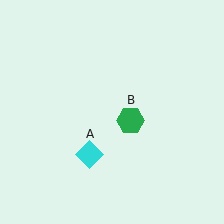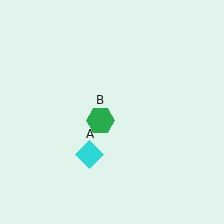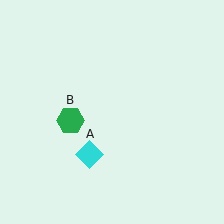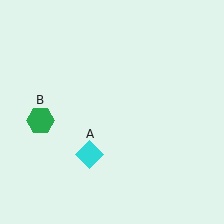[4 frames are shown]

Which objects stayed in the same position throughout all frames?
Cyan diamond (object A) remained stationary.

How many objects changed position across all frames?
1 object changed position: green hexagon (object B).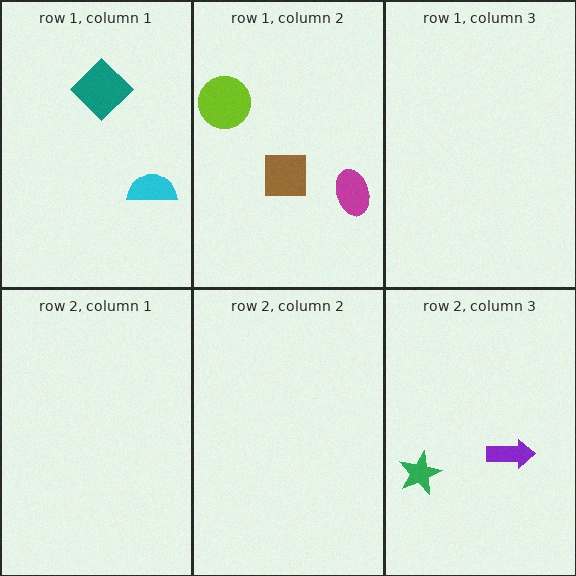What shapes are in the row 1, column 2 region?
The magenta ellipse, the lime circle, the brown square.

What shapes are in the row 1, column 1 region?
The cyan semicircle, the teal diamond.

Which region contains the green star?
The row 2, column 3 region.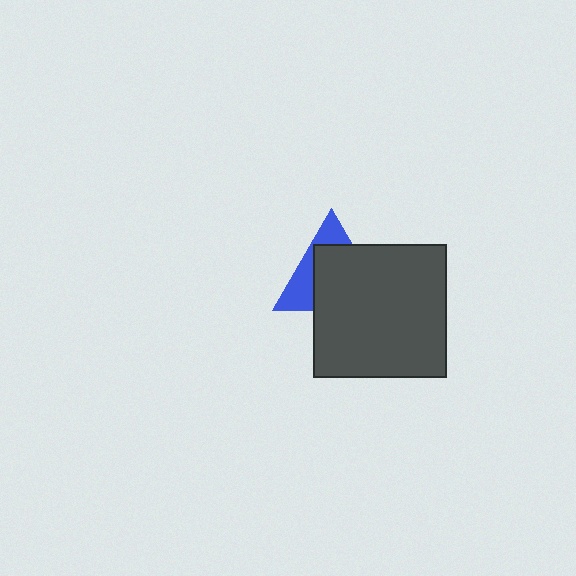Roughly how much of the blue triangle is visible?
A small part of it is visible (roughly 36%).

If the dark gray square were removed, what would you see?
You would see the complete blue triangle.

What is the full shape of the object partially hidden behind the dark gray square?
The partially hidden object is a blue triangle.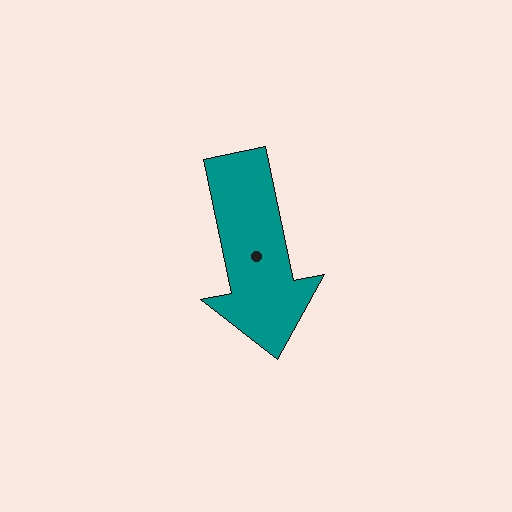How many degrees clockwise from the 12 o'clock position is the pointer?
Approximately 168 degrees.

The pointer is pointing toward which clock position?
Roughly 6 o'clock.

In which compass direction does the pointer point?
South.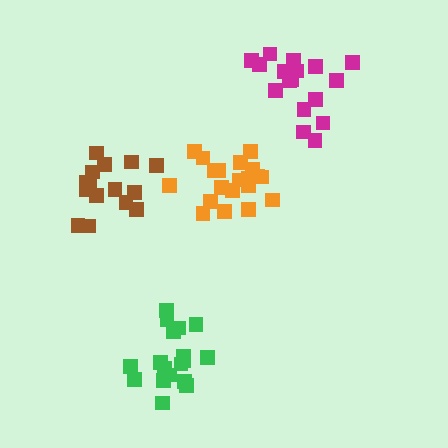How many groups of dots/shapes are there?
There are 4 groups.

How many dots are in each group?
Group 1: 18 dots, Group 2: 18 dots, Group 3: 15 dots, Group 4: 20 dots (71 total).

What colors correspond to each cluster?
The clusters are colored: magenta, green, brown, orange.